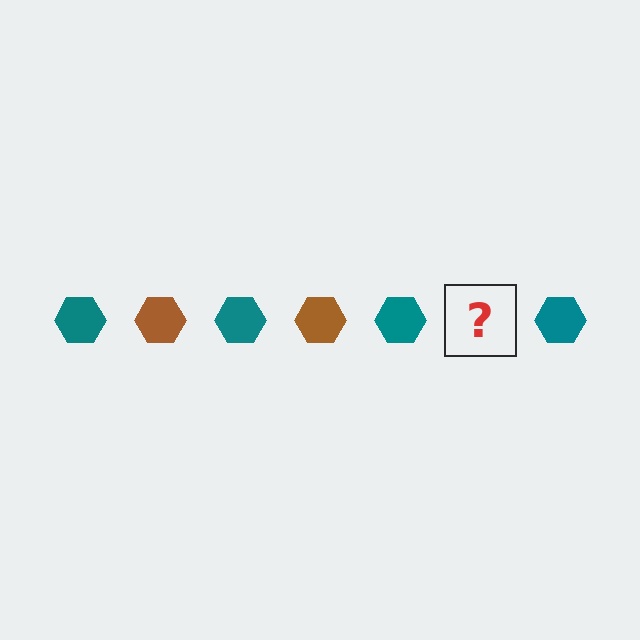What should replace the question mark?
The question mark should be replaced with a brown hexagon.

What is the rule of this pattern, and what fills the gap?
The rule is that the pattern cycles through teal, brown hexagons. The gap should be filled with a brown hexagon.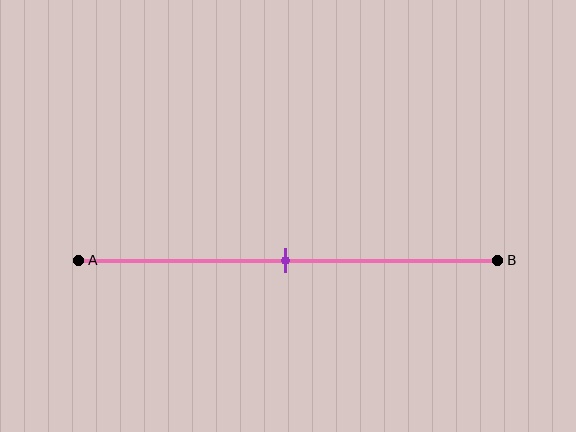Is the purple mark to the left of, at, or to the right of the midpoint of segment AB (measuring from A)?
The purple mark is approximately at the midpoint of segment AB.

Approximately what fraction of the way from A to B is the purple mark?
The purple mark is approximately 50% of the way from A to B.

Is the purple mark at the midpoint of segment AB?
Yes, the mark is approximately at the midpoint.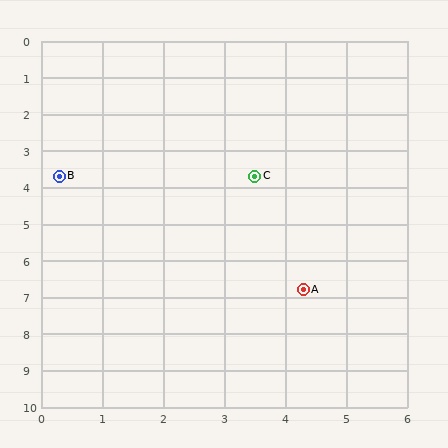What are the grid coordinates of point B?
Point B is at approximately (0.3, 3.7).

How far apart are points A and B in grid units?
Points A and B are about 5.1 grid units apart.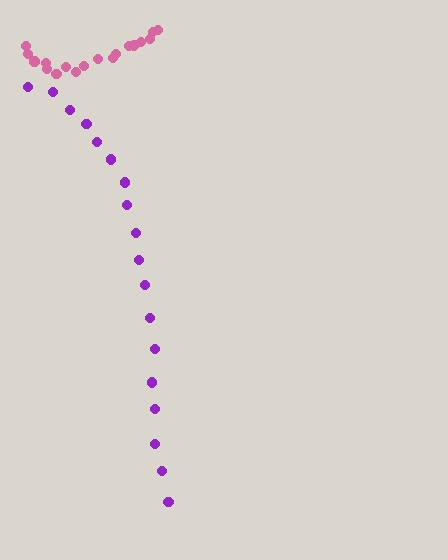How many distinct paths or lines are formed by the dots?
There are 2 distinct paths.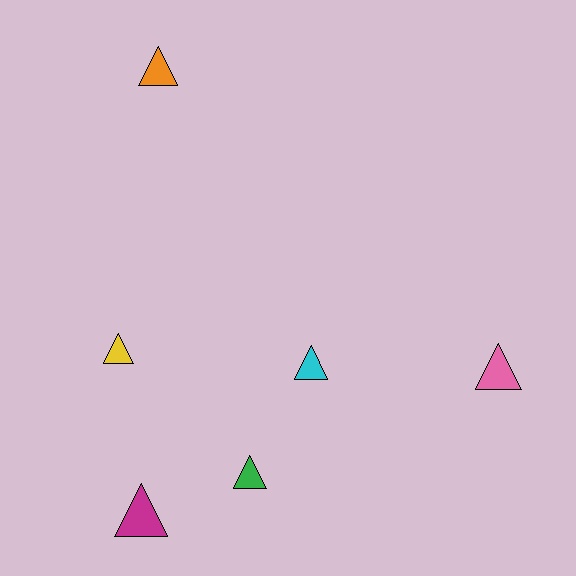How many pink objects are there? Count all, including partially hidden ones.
There is 1 pink object.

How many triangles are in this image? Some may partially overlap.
There are 6 triangles.